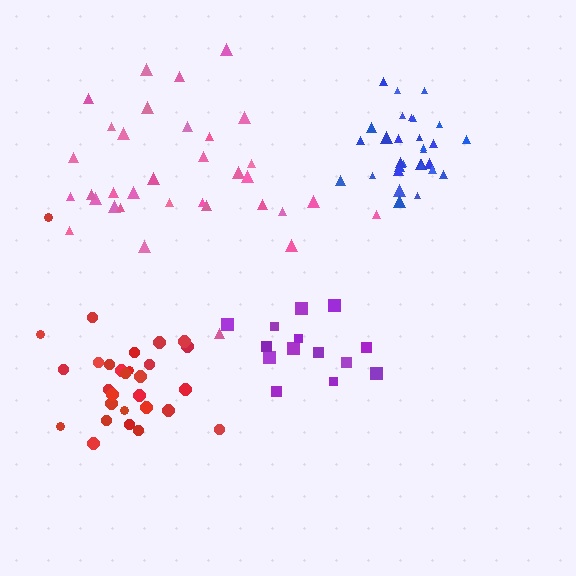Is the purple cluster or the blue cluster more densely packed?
Blue.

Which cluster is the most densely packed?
Blue.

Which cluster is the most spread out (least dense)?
Pink.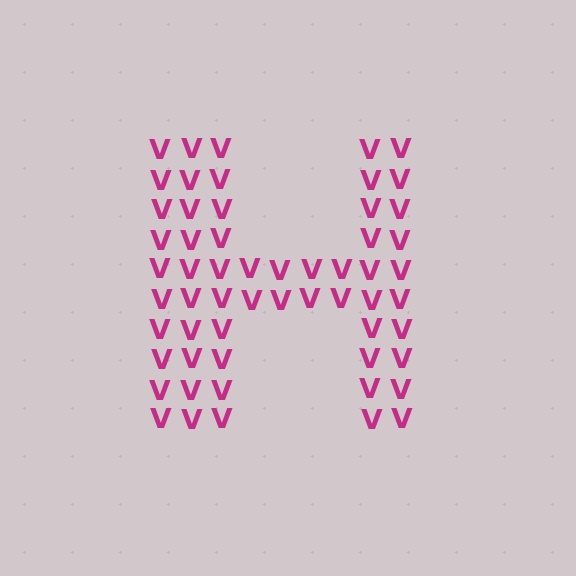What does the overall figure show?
The overall figure shows the letter H.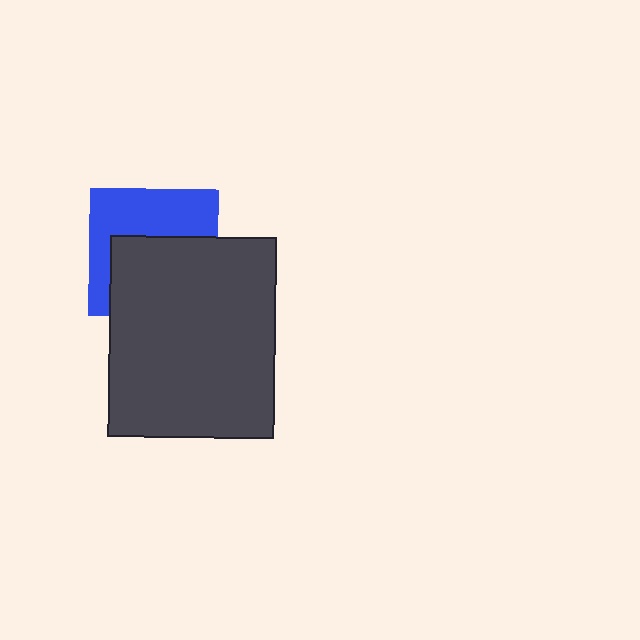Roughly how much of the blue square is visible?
About half of it is visible (roughly 47%).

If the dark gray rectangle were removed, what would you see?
You would see the complete blue square.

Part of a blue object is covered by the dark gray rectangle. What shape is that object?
It is a square.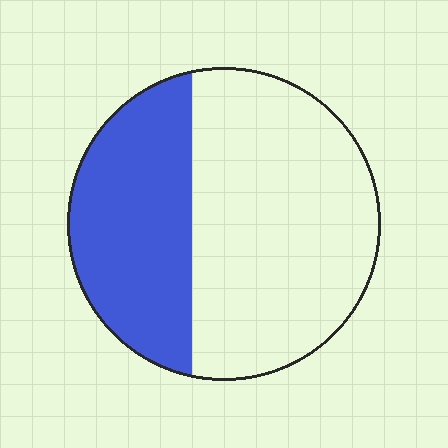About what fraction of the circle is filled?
About three eighths (3/8).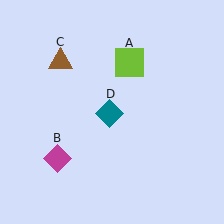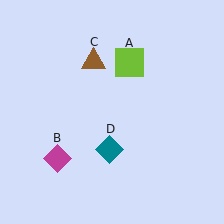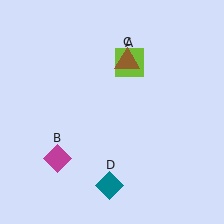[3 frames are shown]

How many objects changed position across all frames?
2 objects changed position: brown triangle (object C), teal diamond (object D).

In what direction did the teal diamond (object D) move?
The teal diamond (object D) moved down.